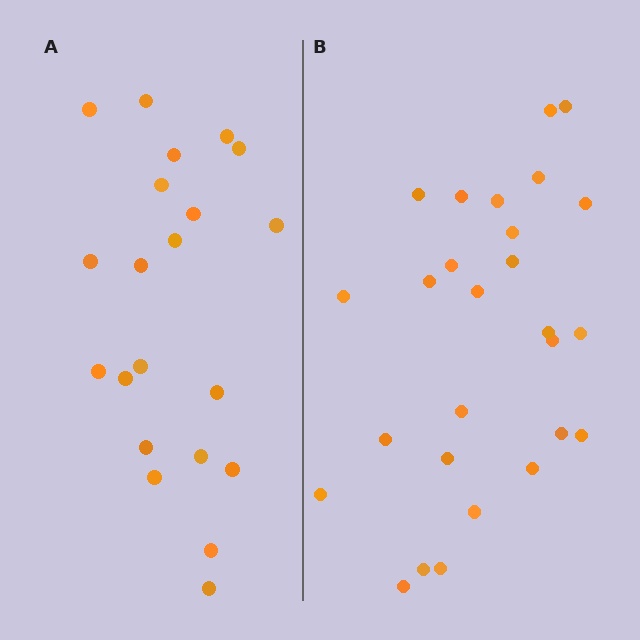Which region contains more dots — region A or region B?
Region B (the right region) has more dots.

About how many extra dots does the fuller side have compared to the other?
Region B has about 6 more dots than region A.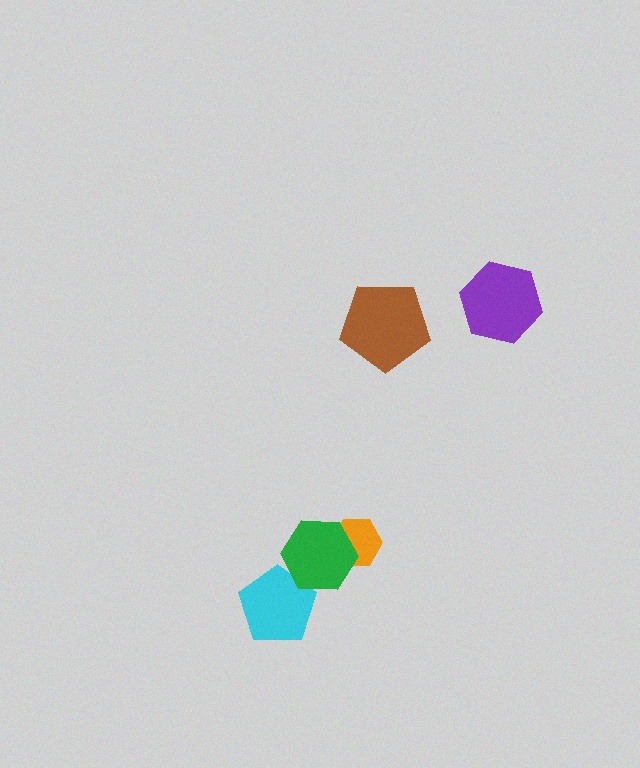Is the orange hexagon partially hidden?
Yes, it is partially covered by another shape.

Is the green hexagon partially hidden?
No, no other shape covers it.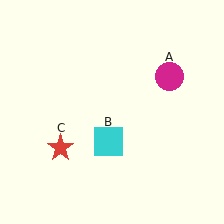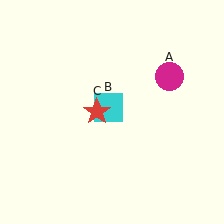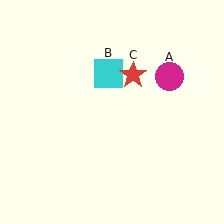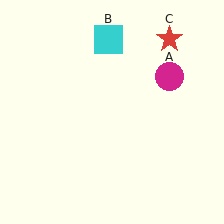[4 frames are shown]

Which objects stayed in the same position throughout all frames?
Magenta circle (object A) remained stationary.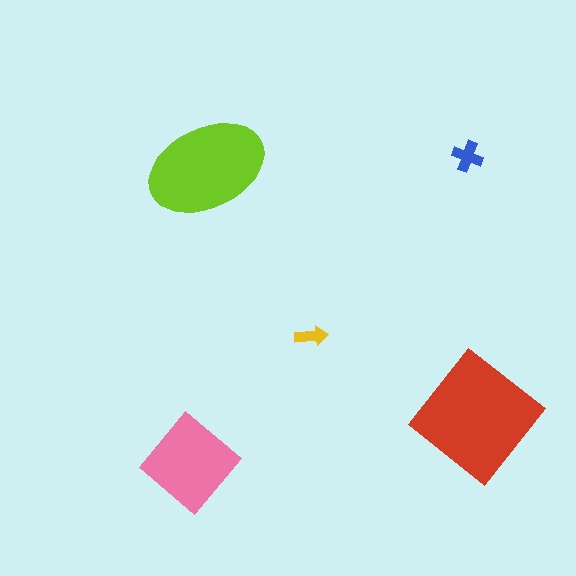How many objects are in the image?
There are 5 objects in the image.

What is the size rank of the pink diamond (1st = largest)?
3rd.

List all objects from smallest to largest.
The yellow arrow, the blue cross, the pink diamond, the lime ellipse, the red diamond.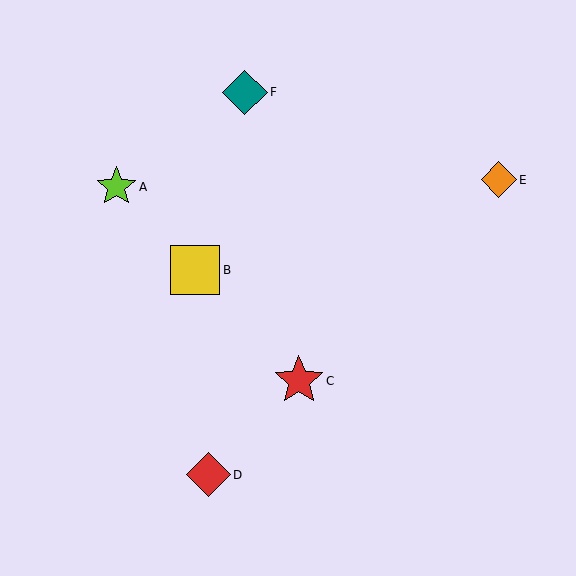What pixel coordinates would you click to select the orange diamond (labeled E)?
Click at (499, 180) to select the orange diamond E.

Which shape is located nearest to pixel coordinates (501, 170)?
The orange diamond (labeled E) at (499, 180) is nearest to that location.